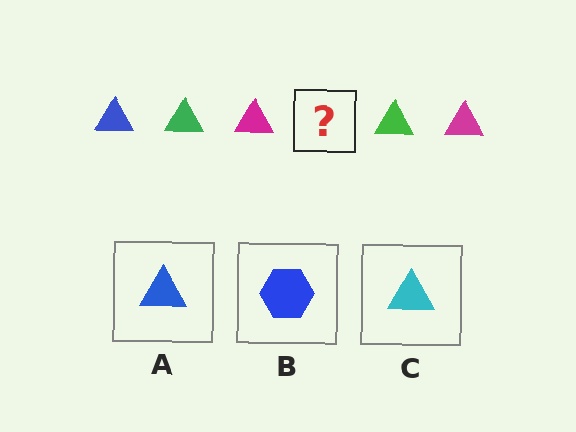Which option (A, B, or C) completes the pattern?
A.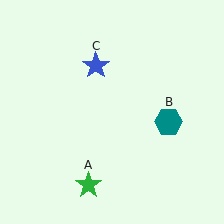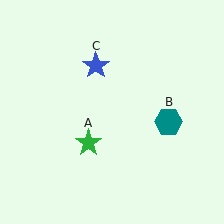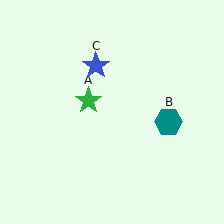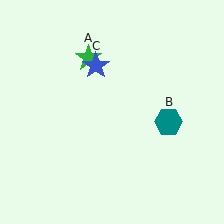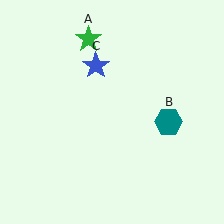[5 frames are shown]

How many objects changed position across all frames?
1 object changed position: green star (object A).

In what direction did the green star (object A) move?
The green star (object A) moved up.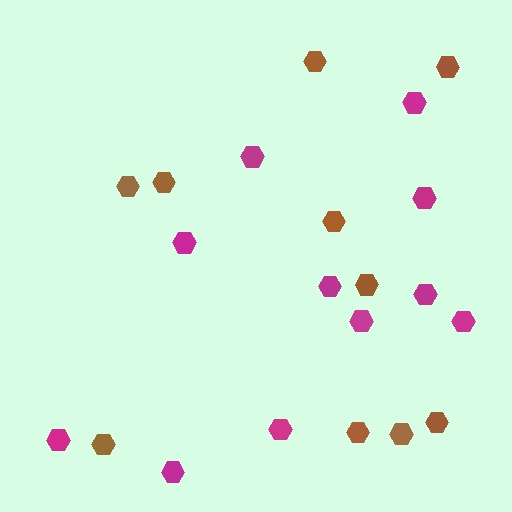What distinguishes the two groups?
There are 2 groups: one group of brown hexagons (10) and one group of magenta hexagons (11).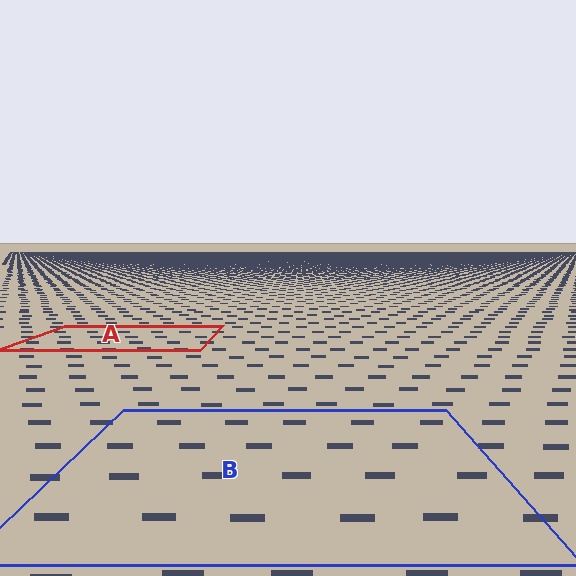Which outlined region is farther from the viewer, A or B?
Region A is farther from the viewer — the texture elements inside it appear smaller and more densely packed.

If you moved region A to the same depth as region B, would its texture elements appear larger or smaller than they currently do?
They would appear larger. At a closer depth, the same texture elements are projected at a bigger on-screen size.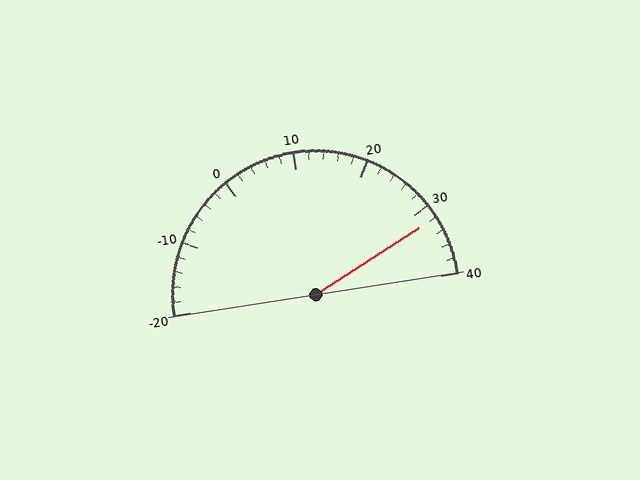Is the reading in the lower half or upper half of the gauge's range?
The reading is in the upper half of the range (-20 to 40).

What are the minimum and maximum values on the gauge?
The gauge ranges from -20 to 40.